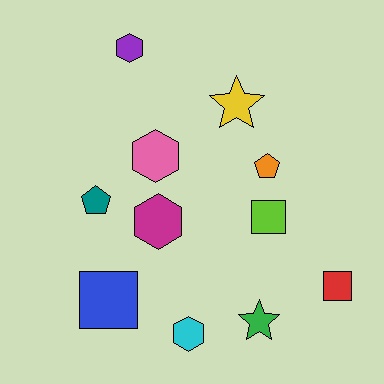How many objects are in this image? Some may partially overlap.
There are 11 objects.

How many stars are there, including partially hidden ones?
There are 2 stars.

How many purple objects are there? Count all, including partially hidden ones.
There is 1 purple object.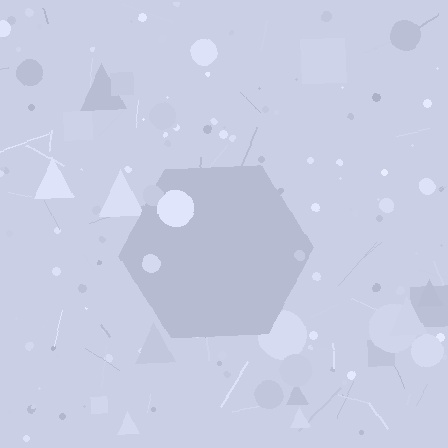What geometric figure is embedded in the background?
A hexagon is embedded in the background.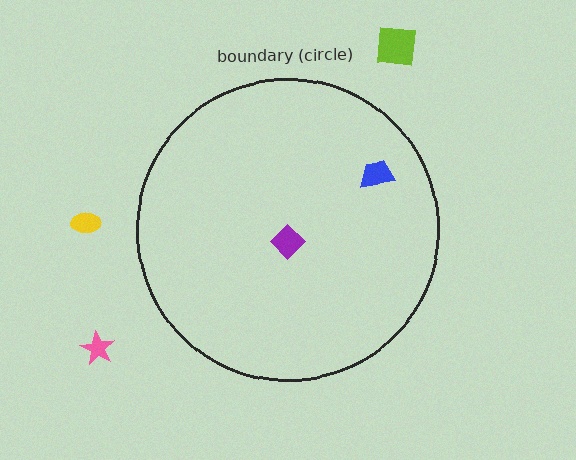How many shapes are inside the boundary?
2 inside, 3 outside.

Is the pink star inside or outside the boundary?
Outside.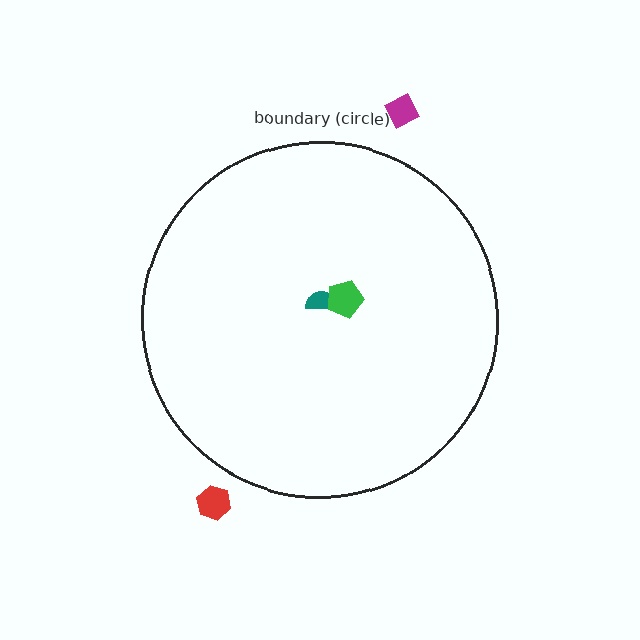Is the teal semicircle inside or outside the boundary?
Inside.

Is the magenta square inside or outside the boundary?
Outside.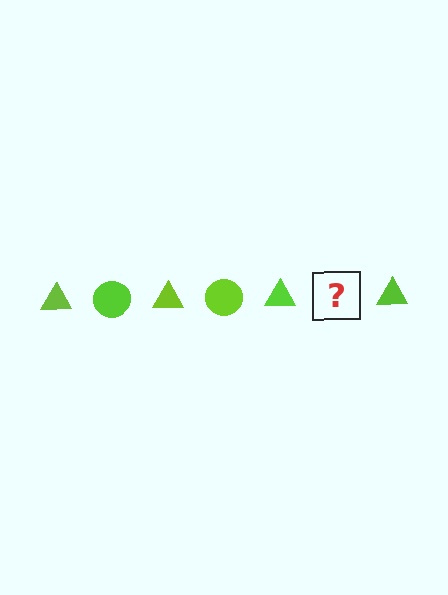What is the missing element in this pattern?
The missing element is a lime circle.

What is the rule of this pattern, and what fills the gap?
The rule is that the pattern cycles through triangle, circle shapes in lime. The gap should be filled with a lime circle.